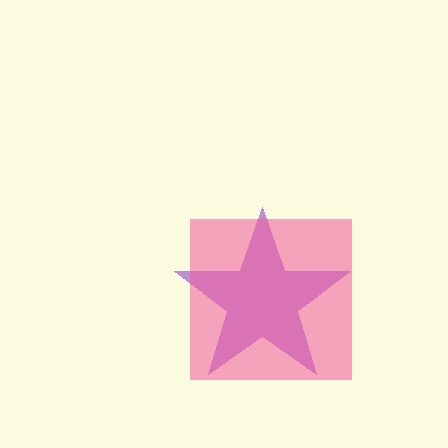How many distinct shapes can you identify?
There are 2 distinct shapes: a purple star, a pink square.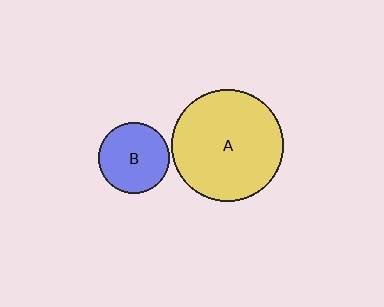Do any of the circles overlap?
No, none of the circles overlap.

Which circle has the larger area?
Circle A (yellow).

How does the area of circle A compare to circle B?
Approximately 2.5 times.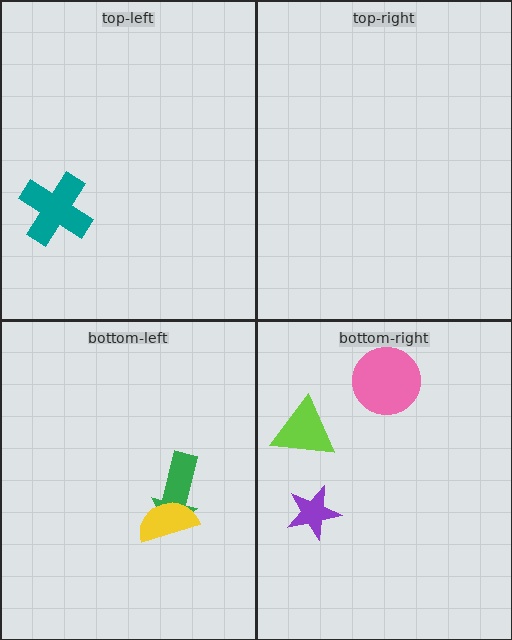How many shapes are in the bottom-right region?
3.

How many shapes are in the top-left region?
1.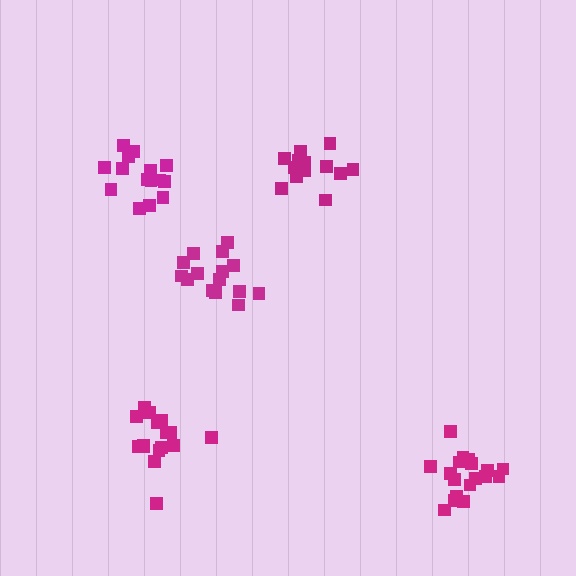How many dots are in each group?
Group 1: 15 dots, Group 2: 16 dots, Group 3: 15 dots, Group 4: 13 dots, Group 5: 18 dots (77 total).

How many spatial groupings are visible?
There are 5 spatial groupings.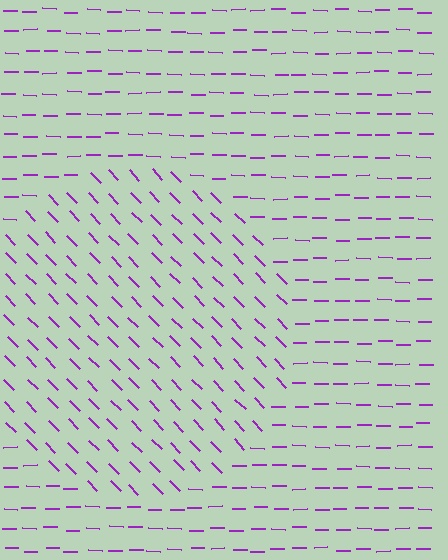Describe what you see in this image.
The image is filled with small purple line segments. A circle region in the image has lines oriented differently from the surrounding lines, creating a visible texture boundary.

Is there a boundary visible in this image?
Yes, there is a texture boundary formed by a change in line orientation.